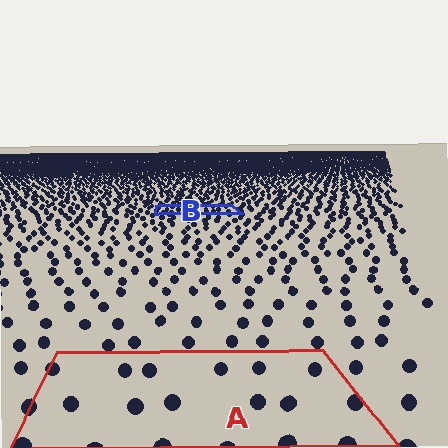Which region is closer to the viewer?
Region A is closer. The texture elements there are larger and more spread out.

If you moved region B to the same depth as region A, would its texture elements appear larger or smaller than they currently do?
They would appear larger. At a closer depth, the same texture elements are projected at a bigger on-screen size.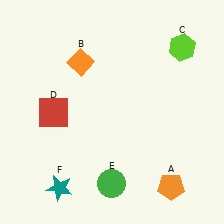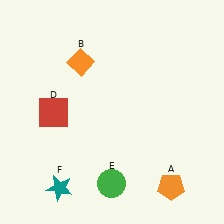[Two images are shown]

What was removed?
The lime hexagon (C) was removed in Image 2.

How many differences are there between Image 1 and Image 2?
There is 1 difference between the two images.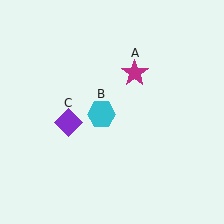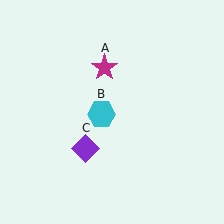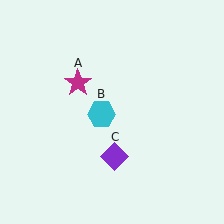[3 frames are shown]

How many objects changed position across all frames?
2 objects changed position: magenta star (object A), purple diamond (object C).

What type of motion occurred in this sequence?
The magenta star (object A), purple diamond (object C) rotated counterclockwise around the center of the scene.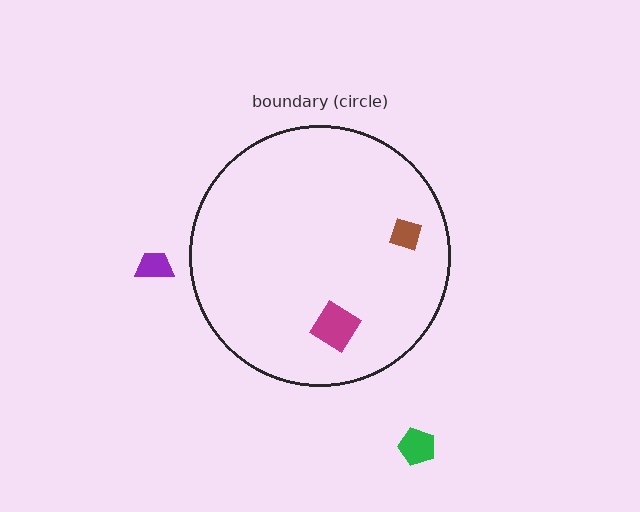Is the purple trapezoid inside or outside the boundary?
Outside.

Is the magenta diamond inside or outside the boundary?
Inside.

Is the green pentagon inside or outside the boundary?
Outside.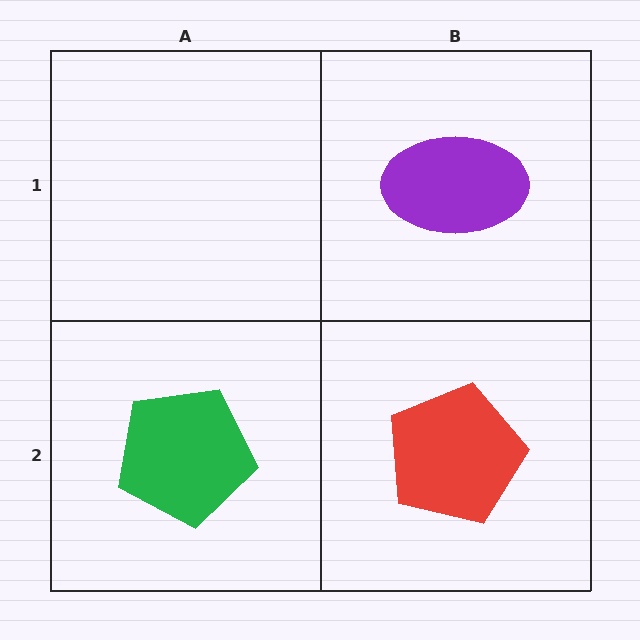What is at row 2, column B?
A red pentagon.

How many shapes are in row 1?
1 shape.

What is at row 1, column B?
A purple ellipse.